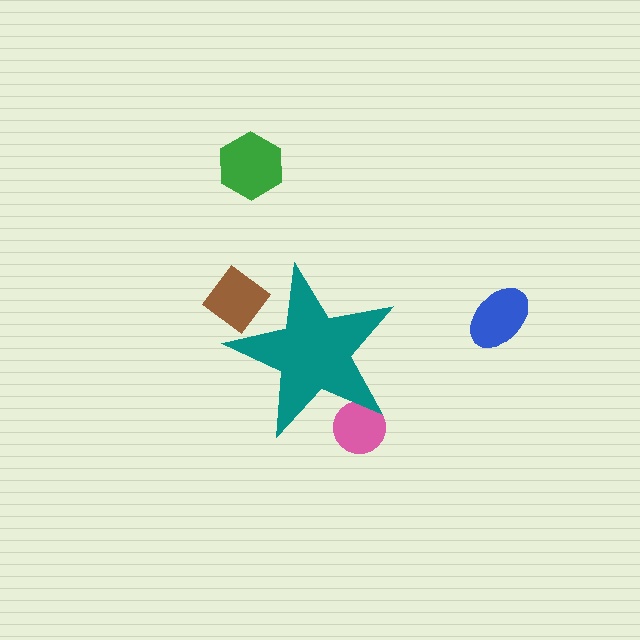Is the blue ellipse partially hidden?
No, the blue ellipse is fully visible.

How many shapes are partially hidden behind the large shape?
2 shapes are partially hidden.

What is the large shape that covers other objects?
A teal star.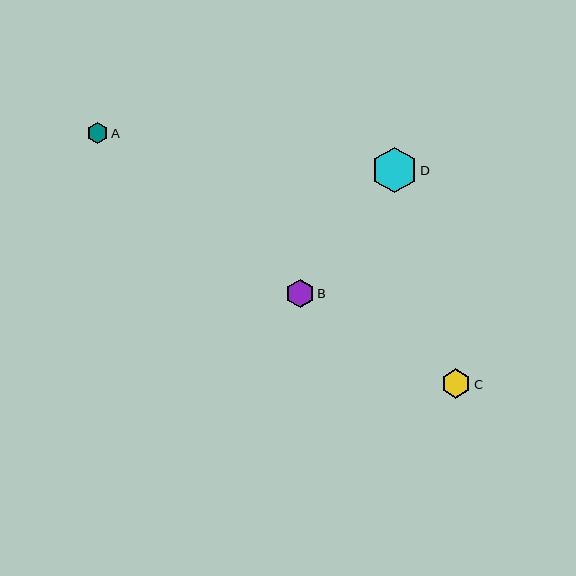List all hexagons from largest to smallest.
From largest to smallest: D, C, B, A.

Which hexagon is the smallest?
Hexagon A is the smallest with a size of approximately 21 pixels.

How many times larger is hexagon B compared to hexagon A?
Hexagon B is approximately 1.4 times the size of hexagon A.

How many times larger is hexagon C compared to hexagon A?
Hexagon C is approximately 1.4 times the size of hexagon A.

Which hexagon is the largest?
Hexagon D is the largest with a size of approximately 45 pixels.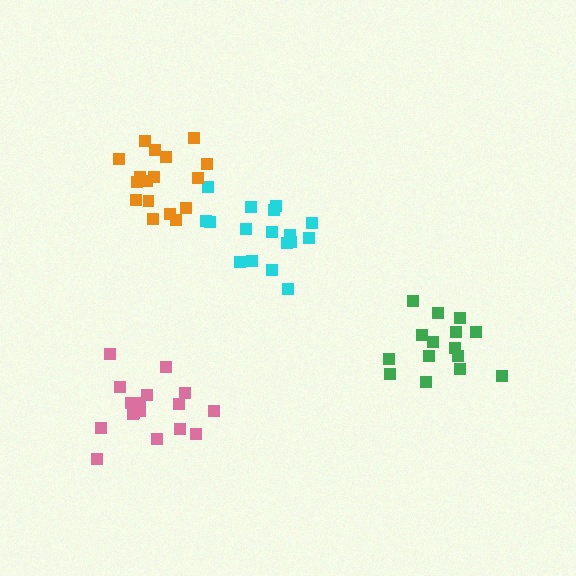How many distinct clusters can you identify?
There are 4 distinct clusters.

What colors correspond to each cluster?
The clusters are colored: pink, cyan, orange, green.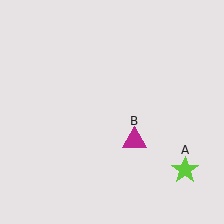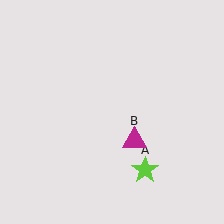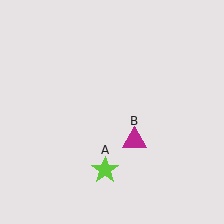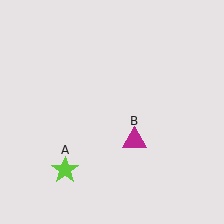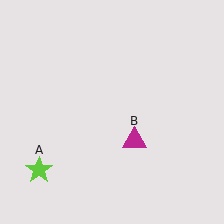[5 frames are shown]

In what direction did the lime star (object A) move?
The lime star (object A) moved left.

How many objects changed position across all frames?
1 object changed position: lime star (object A).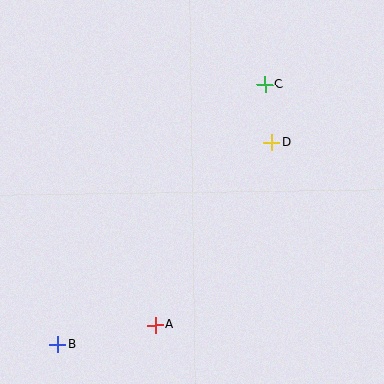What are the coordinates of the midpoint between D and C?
The midpoint between D and C is at (269, 113).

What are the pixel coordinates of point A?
Point A is at (155, 325).